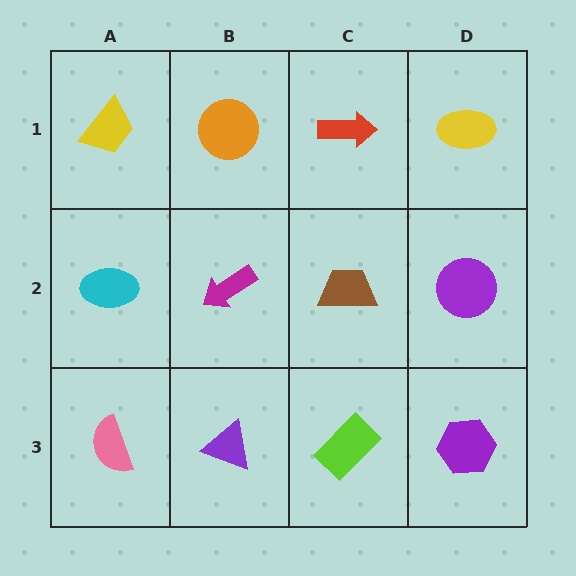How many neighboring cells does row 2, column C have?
4.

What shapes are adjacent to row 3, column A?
A cyan ellipse (row 2, column A), a purple triangle (row 3, column B).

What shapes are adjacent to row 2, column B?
An orange circle (row 1, column B), a purple triangle (row 3, column B), a cyan ellipse (row 2, column A), a brown trapezoid (row 2, column C).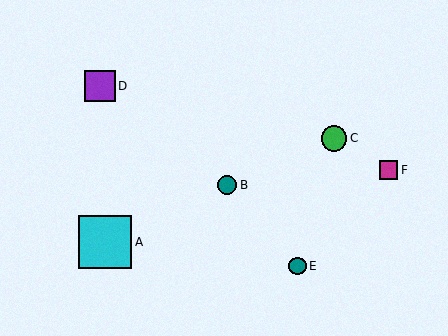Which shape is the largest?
The cyan square (labeled A) is the largest.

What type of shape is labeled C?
Shape C is a green circle.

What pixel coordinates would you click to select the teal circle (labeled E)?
Click at (297, 266) to select the teal circle E.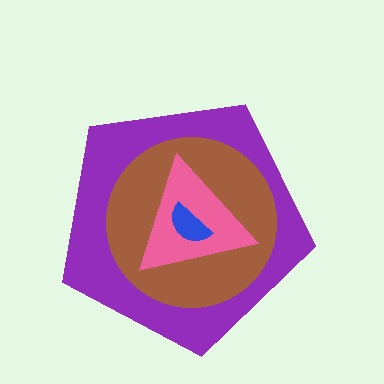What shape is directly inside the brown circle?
The pink triangle.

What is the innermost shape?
The blue semicircle.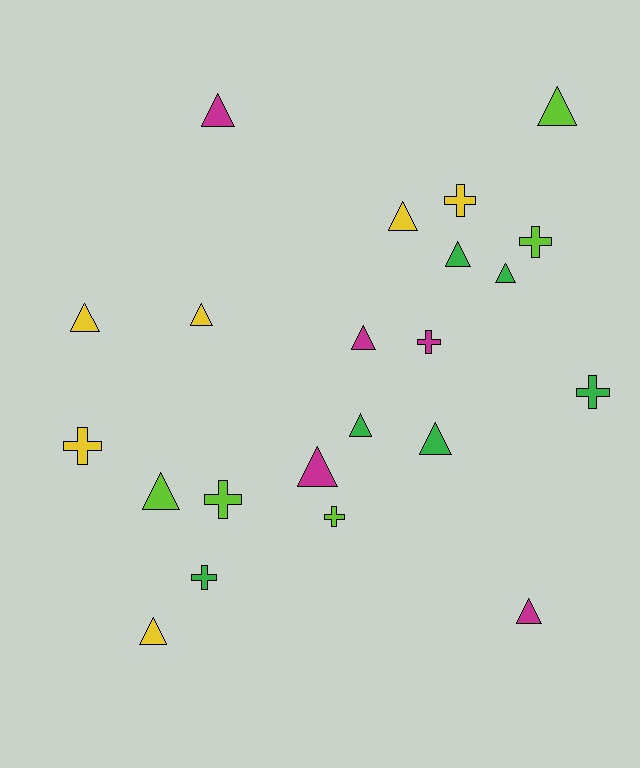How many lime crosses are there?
There are 3 lime crosses.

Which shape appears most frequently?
Triangle, with 14 objects.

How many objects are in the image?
There are 22 objects.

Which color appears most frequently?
Yellow, with 6 objects.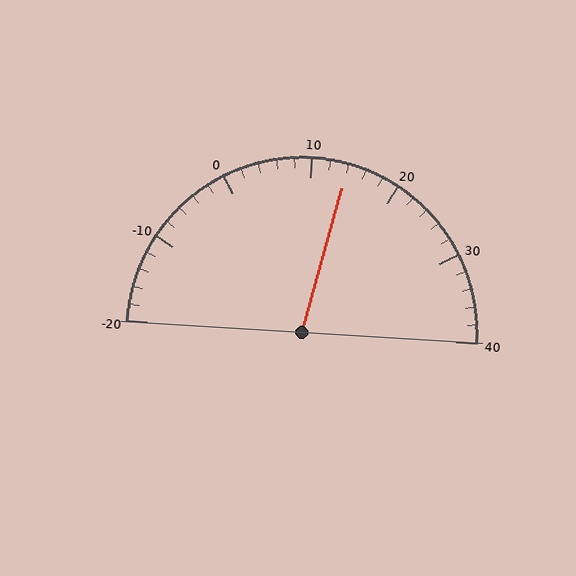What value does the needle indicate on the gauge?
The needle indicates approximately 14.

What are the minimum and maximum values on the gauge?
The gauge ranges from -20 to 40.